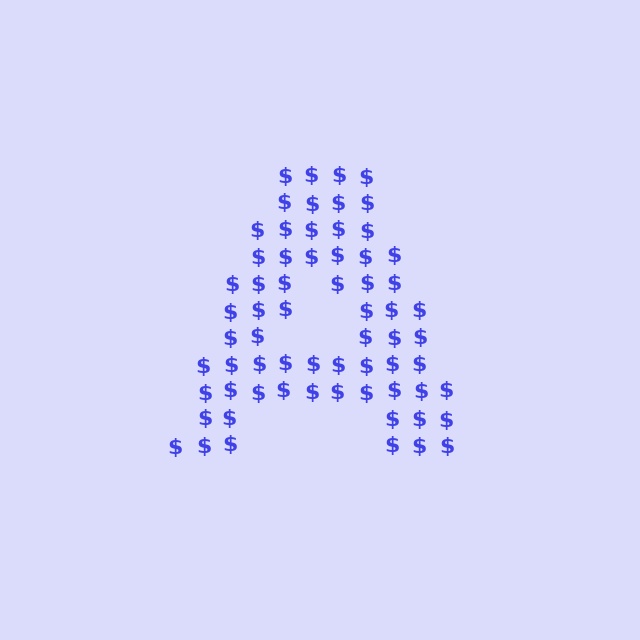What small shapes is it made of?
It is made of small dollar signs.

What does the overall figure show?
The overall figure shows the letter A.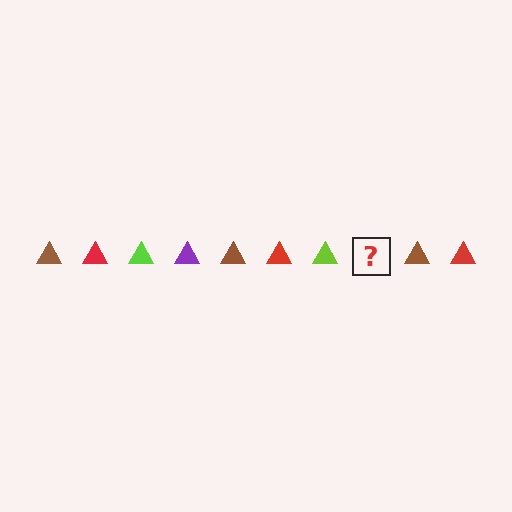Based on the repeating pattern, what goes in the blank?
The blank should be a purple triangle.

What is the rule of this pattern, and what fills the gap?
The rule is that the pattern cycles through brown, red, lime, purple triangles. The gap should be filled with a purple triangle.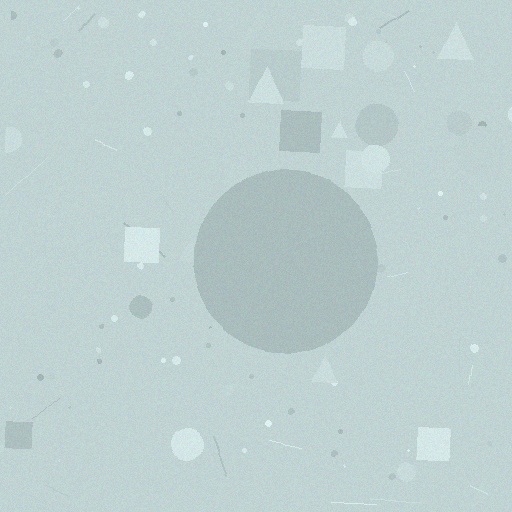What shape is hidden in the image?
A circle is hidden in the image.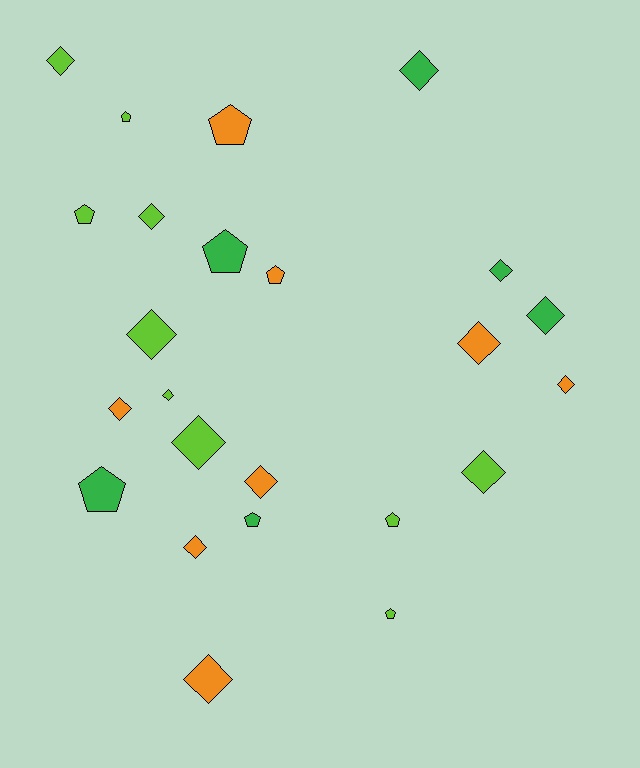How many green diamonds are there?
There are 3 green diamonds.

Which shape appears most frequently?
Diamond, with 15 objects.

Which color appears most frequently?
Lime, with 10 objects.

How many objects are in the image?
There are 24 objects.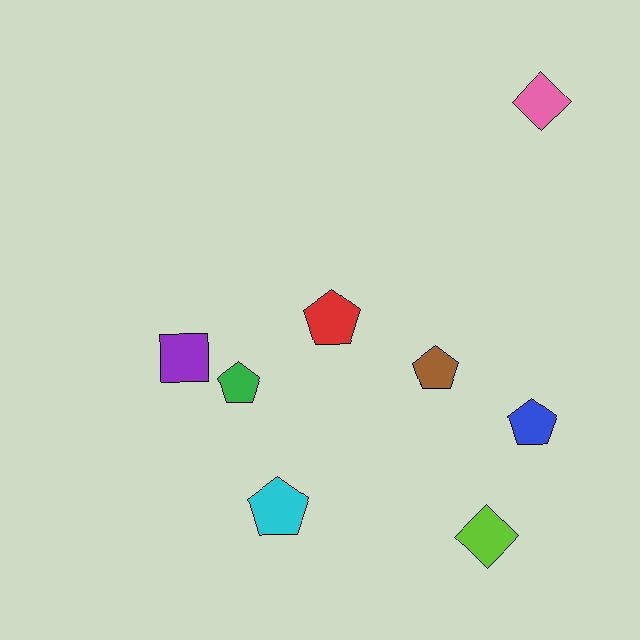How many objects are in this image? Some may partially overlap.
There are 8 objects.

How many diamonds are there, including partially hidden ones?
There are 2 diamonds.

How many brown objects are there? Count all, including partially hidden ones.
There is 1 brown object.